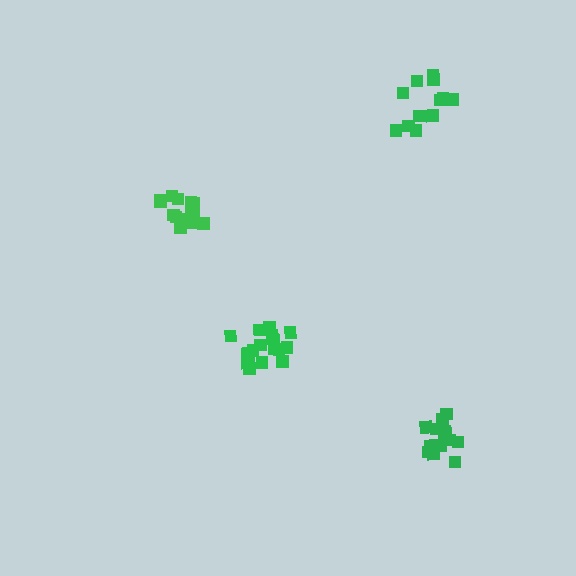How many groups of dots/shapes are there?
There are 4 groups.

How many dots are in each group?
Group 1: 14 dots, Group 2: 17 dots, Group 3: 15 dots, Group 4: 12 dots (58 total).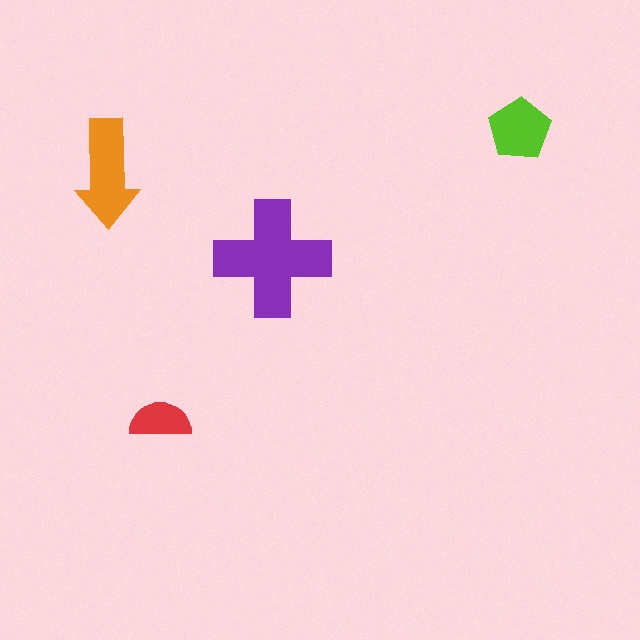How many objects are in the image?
There are 4 objects in the image.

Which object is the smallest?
The red semicircle.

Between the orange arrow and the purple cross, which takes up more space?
The purple cross.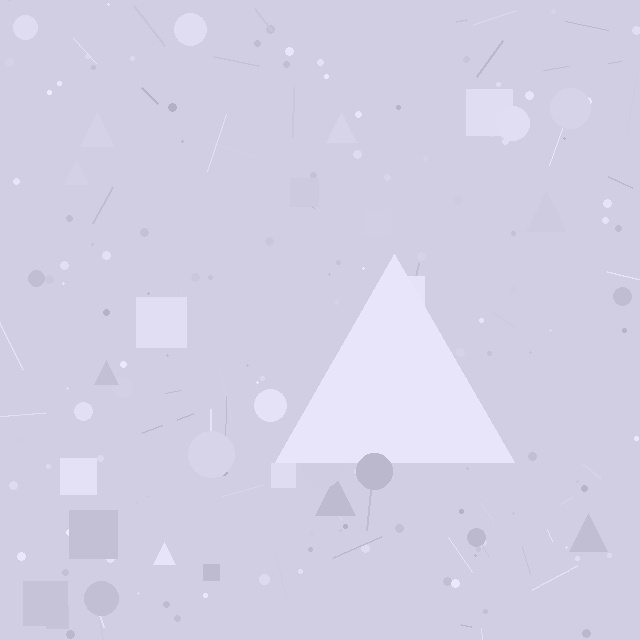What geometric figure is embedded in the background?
A triangle is embedded in the background.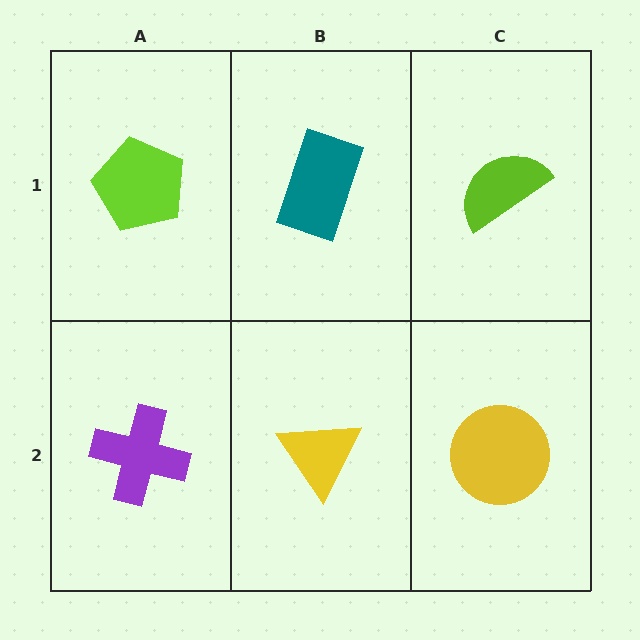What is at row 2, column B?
A yellow triangle.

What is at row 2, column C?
A yellow circle.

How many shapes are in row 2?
3 shapes.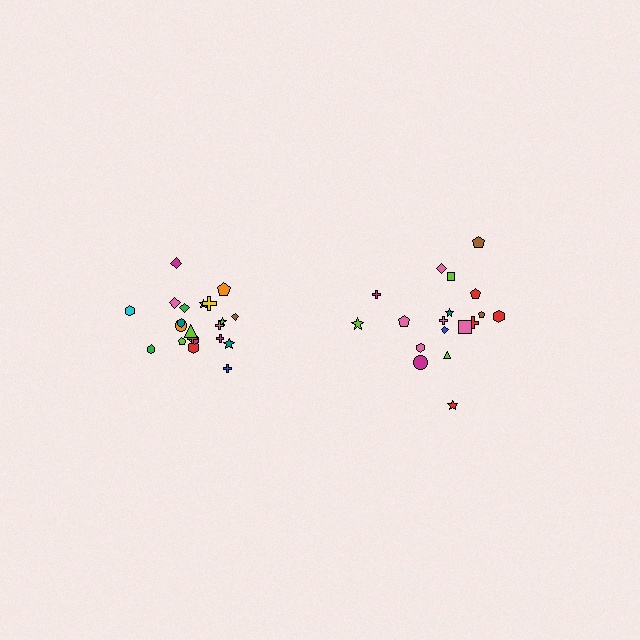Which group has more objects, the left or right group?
The left group.